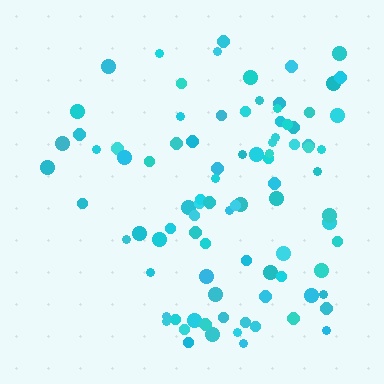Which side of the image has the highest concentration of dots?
The right.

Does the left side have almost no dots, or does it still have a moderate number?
Still a moderate number, just noticeably fewer than the right.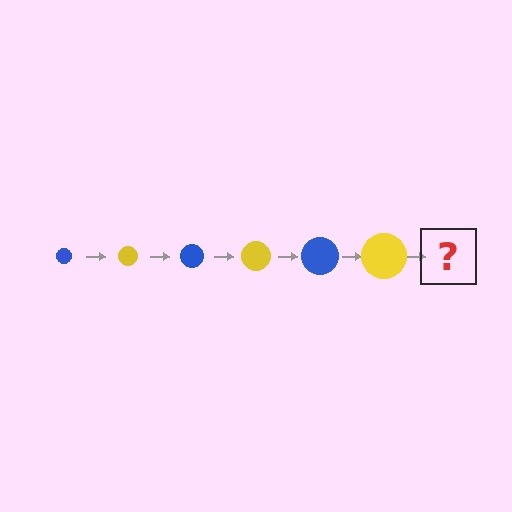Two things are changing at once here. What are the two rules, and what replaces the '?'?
The two rules are that the circle grows larger each step and the color cycles through blue and yellow. The '?' should be a blue circle, larger than the previous one.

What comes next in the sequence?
The next element should be a blue circle, larger than the previous one.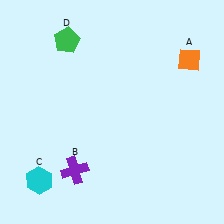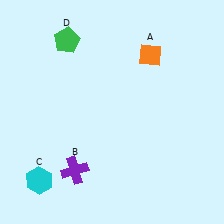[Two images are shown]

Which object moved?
The orange diamond (A) moved left.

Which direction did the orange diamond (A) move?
The orange diamond (A) moved left.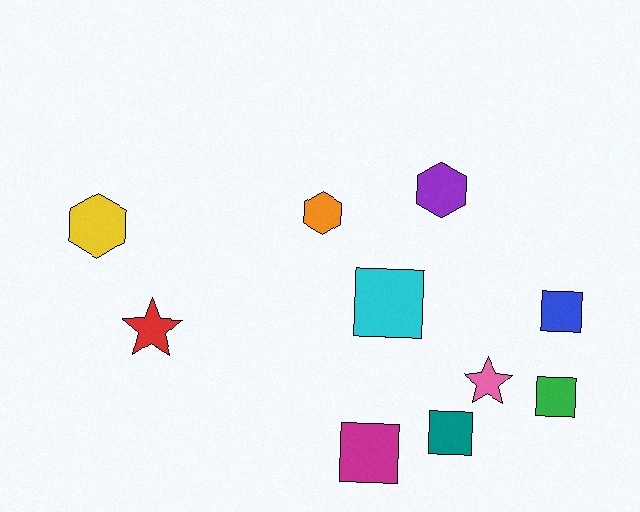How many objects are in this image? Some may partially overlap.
There are 10 objects.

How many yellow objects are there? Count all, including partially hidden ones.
There is 1 yellow object.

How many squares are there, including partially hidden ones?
There are 5 squares.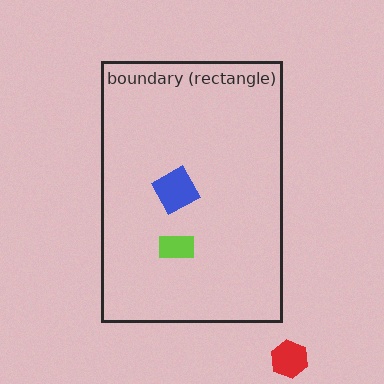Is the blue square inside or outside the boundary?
Inside.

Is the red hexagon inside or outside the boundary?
Outside.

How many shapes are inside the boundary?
2 inside, 1 outside.